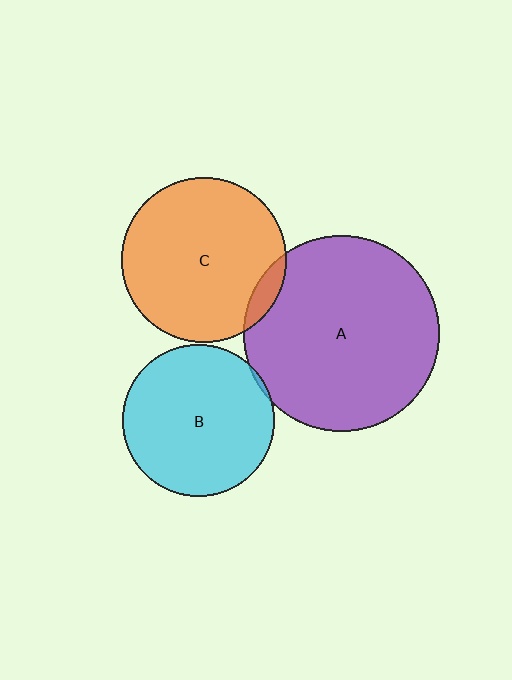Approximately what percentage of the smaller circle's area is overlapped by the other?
Approximately 5%.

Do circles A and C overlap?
Yes.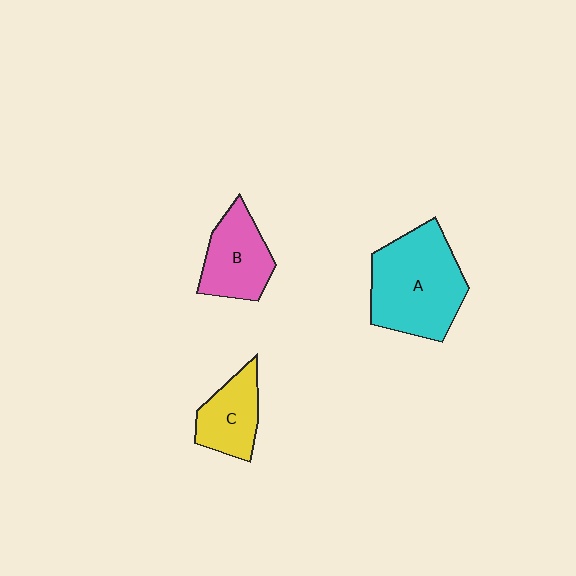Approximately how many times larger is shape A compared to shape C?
Approximately 2.0 times.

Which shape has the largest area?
Shape A (cyan).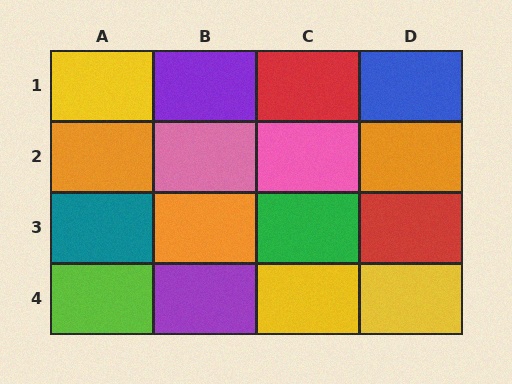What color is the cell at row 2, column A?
Orange.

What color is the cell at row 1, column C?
Red.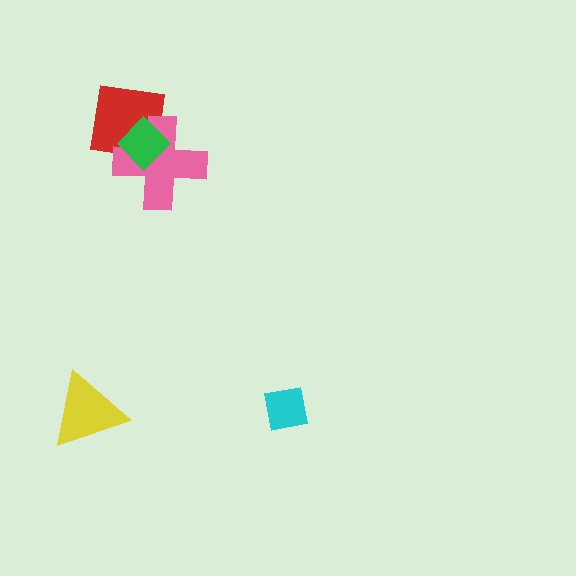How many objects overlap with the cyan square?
0 objects overlap with the cyan square.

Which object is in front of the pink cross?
The green diamond is in front of the pink cross.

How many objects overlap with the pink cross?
2 objects overlap with the pink cross.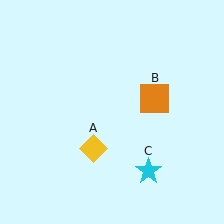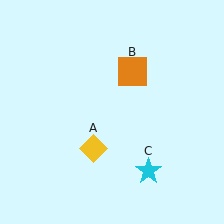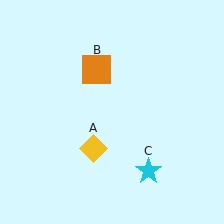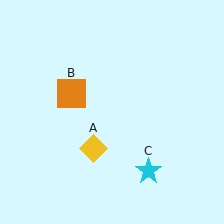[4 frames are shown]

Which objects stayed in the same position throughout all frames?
Yellow diamond (object A) and cyan star (object C) remained stationary.